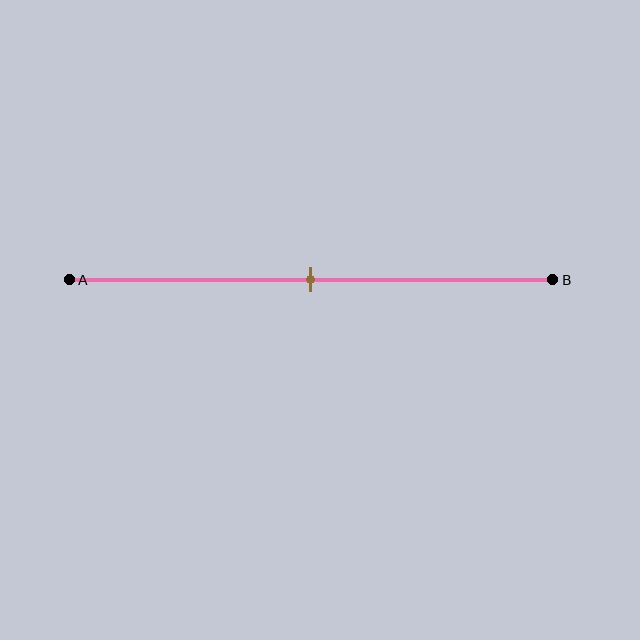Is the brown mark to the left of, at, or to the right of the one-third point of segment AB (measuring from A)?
The brown mark is to the right of the one-third point of segment AB.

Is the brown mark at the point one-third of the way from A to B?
No, the mark is at about 50% from A, not at the 33% one-third point.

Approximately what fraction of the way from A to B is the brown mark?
The brown mark is approximately 50% of the way from A to B.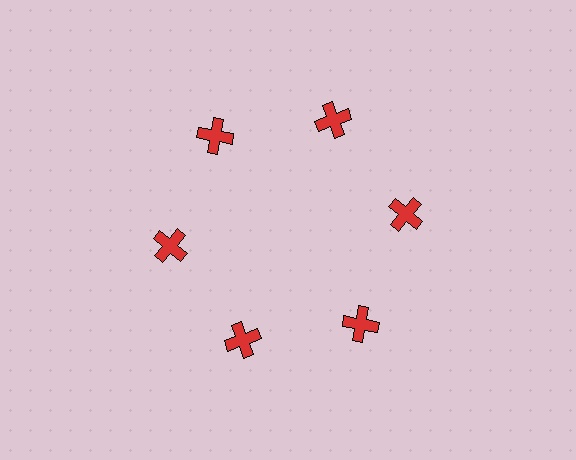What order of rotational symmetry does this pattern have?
This pattern has 6-fold rotational symmetry.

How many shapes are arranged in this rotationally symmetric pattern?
There are 6 shapes, arranged in 6 groups of 1.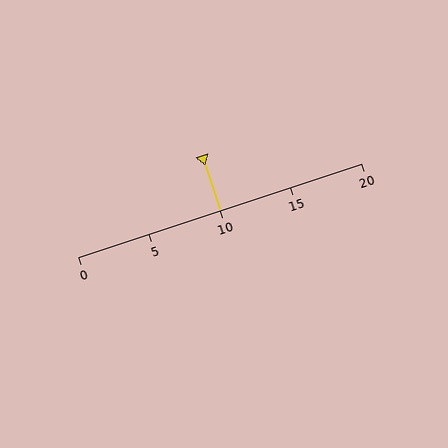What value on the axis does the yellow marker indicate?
The marker indicates approximately 10.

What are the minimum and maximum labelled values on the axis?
The axis runs from 0 to 20.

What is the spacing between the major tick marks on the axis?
The major ticks are spaced 5 apart.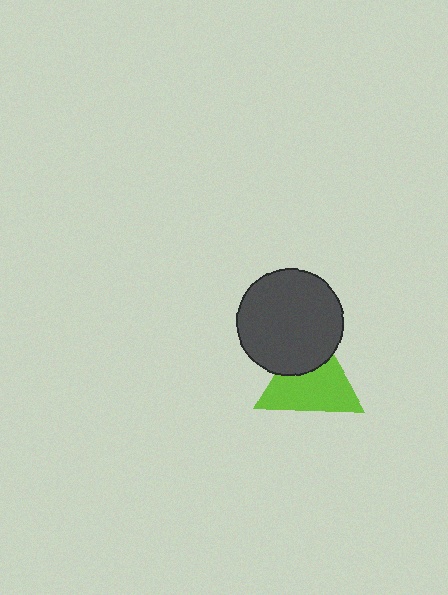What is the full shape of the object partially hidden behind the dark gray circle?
The partially hidden object is a lime triangle.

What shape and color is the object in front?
The object in front is a dark gray circle.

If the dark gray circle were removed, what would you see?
You would see the complete lime triangle.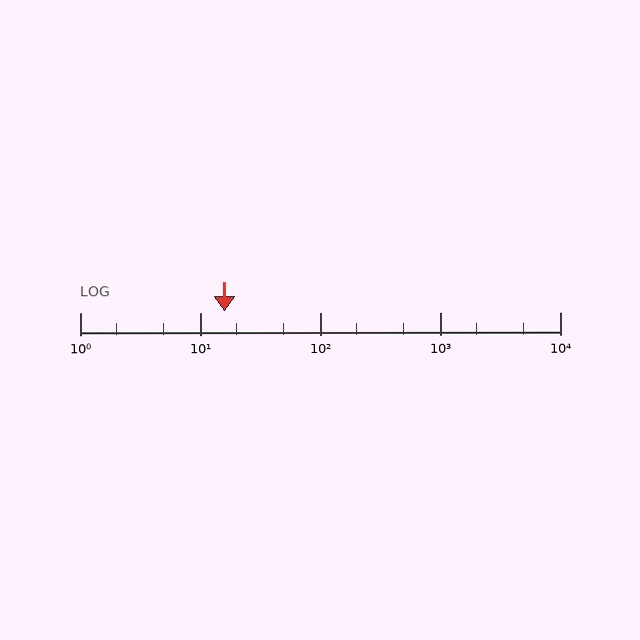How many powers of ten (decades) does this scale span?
The scale spans 4 decades, from 1 to 10000.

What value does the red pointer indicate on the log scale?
The pointer indicates approximately 16.